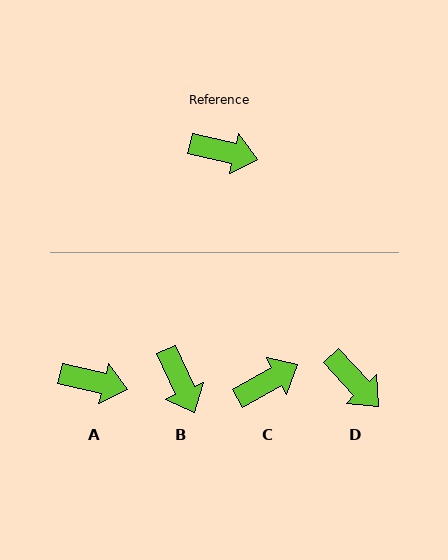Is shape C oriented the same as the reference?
No, it is off by about 42 degrees.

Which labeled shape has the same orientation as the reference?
A.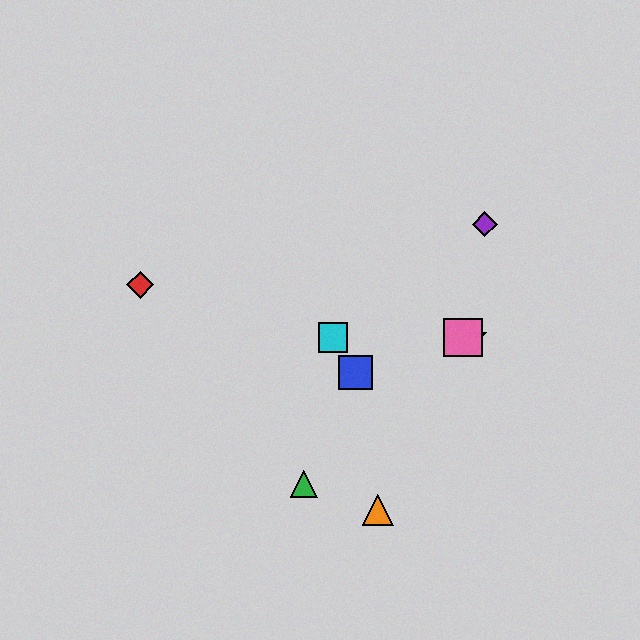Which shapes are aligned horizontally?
The yellow star, the cyan square, the pink square are aligned horizontally.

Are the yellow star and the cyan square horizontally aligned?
Yes, both are at y≈338.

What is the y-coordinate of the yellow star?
The yellow star is at y≈338.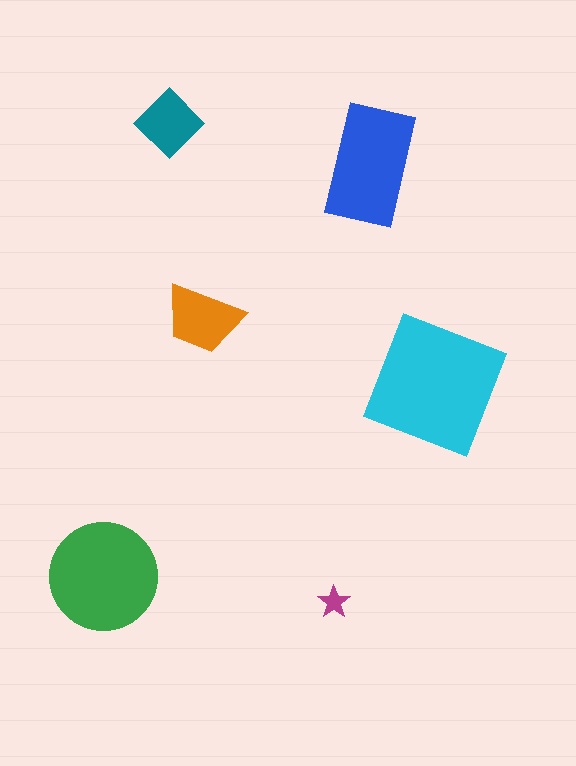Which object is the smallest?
The magenta star.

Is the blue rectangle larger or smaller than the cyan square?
Smaller.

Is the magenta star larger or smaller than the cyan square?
Smaller.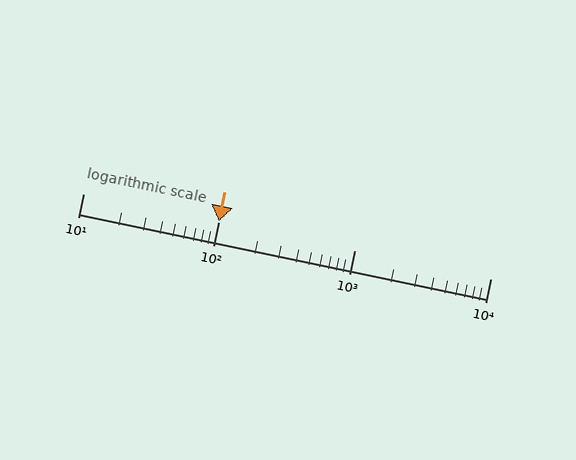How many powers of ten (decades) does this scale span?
The scale spans 3 decades, from 10 to 10000.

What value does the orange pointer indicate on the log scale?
The pointer indicates approximately 100.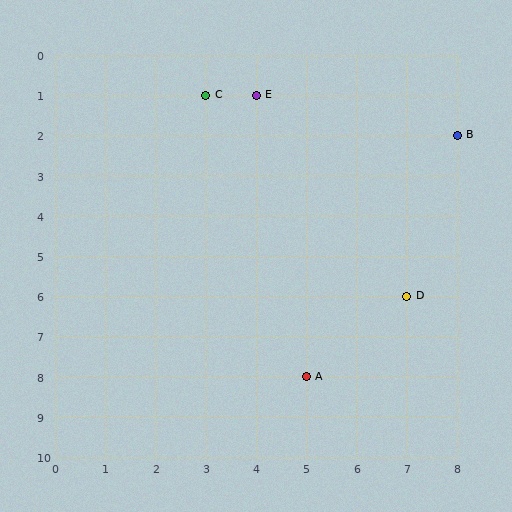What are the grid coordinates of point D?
Point D is at grid coordinates (7, 6).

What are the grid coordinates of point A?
Point A is at grid coordinates (5, 8).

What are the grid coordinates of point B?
Point B is at grid coordinates (8, 2).